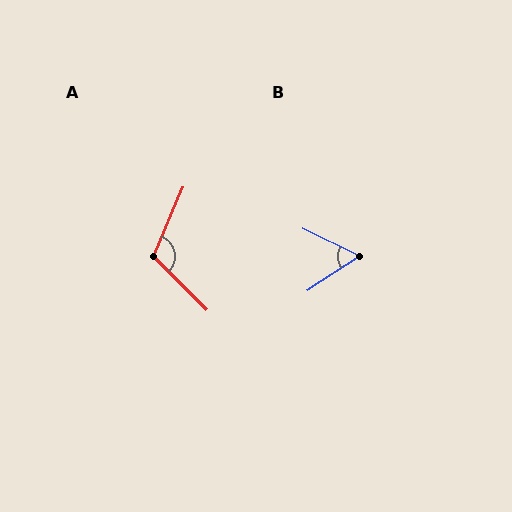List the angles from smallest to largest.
B (59°), A (112°).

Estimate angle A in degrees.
Approximately 112 degrees.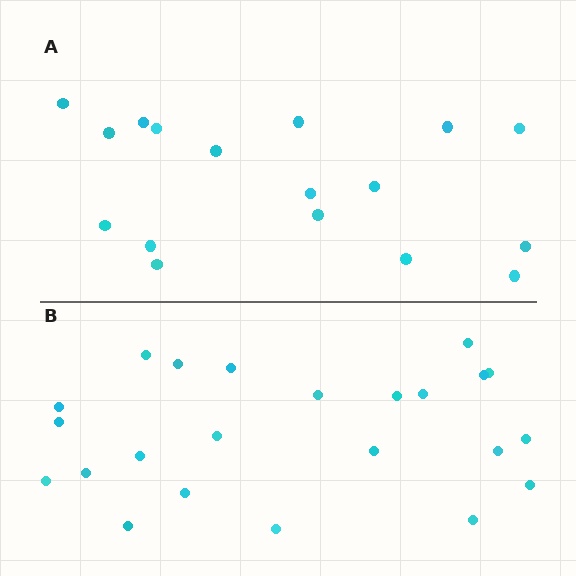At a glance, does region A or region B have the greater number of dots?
Region B (the bottom region) has more dots.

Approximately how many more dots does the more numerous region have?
Region B has about 6 more dots than region A.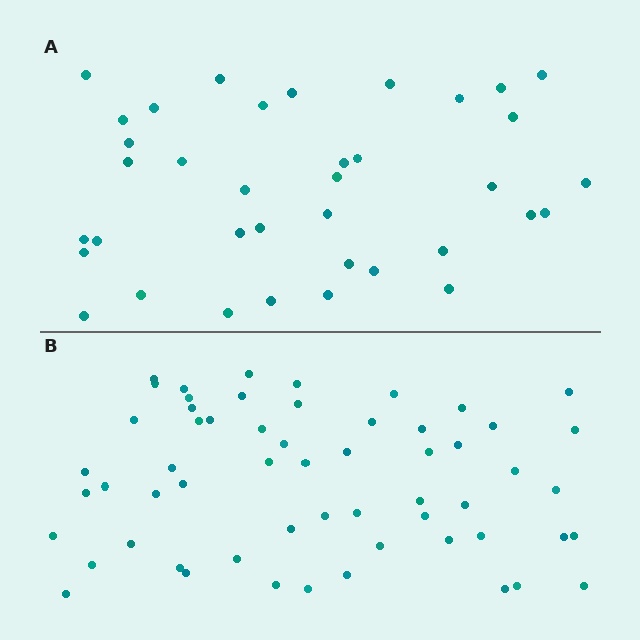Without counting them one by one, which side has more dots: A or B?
Region B (the bottom region) has more dots.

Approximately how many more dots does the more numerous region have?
Region B has approximately 20 more dots than region A.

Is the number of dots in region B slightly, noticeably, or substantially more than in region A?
Region B has substantially more. The ratio is roughly 1.6 to 1.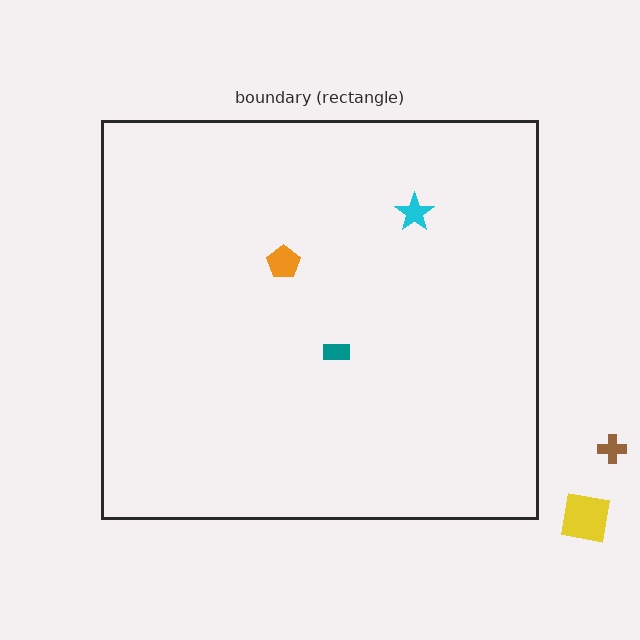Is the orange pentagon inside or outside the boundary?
Inside.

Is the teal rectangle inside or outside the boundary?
Inside.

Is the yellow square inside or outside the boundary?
Outside.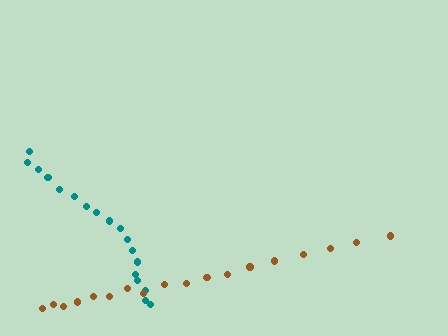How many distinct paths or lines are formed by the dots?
There are 2 distinct paths.